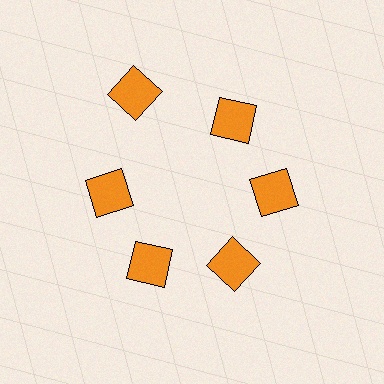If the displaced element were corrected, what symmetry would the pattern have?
It would have 6-fold rotational symmetry — the pattern would map onto itself every 60 degrees.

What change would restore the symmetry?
The symmetry would be restored by moving it inward, back onto the ring so that all 6 squares sit at equal angles and equal distance from the center.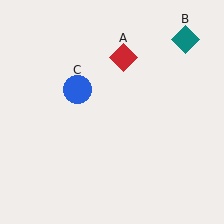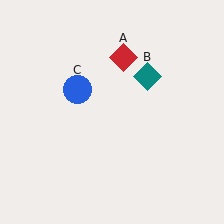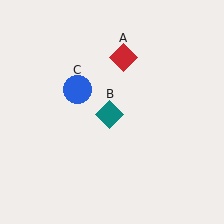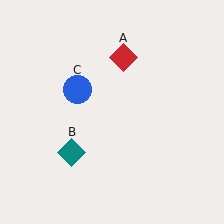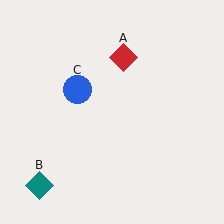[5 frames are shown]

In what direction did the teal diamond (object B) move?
The teal diamond (object B) moved down and to the left.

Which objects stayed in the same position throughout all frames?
Red diamond (object A) and blue circle (object C) remained stationary.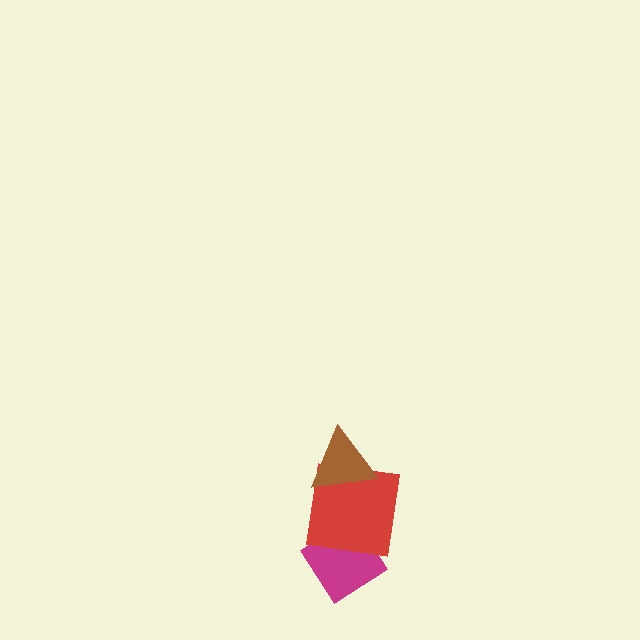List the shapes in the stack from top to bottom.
From top to bottom: the brown triangle, the red square, the magenta diamond.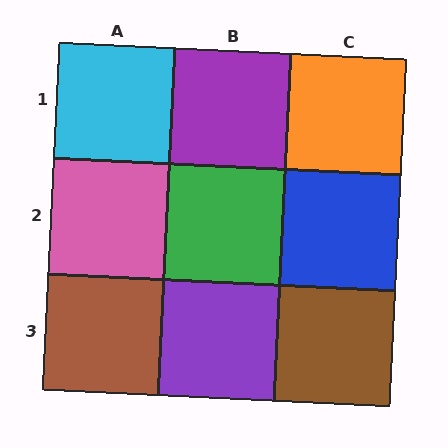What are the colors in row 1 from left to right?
Cyan, purple, orange.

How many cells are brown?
2 cells are brown.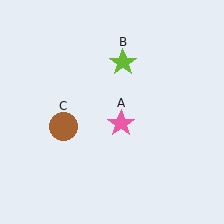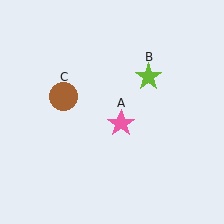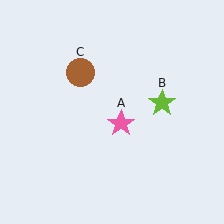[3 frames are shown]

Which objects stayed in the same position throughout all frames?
Pink star (object A) remained stationary.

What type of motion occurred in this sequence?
The lime star (object B), brown circle (object C) rotated clockwise around the center of the scene.